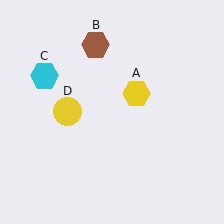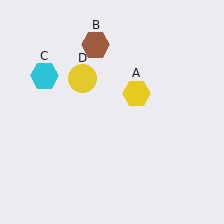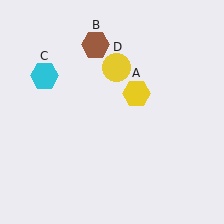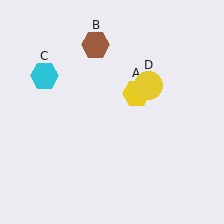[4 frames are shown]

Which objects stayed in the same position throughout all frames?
Yellow hexagon (object A) and brown hexagon (object B) and cyan hexagon (object C) remained stationary.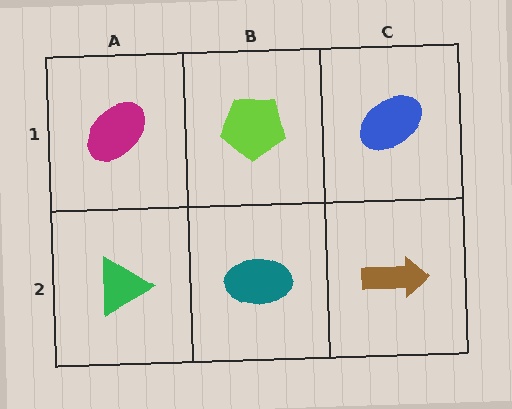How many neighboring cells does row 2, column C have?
2.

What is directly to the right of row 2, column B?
A brown arrow.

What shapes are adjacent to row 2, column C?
A blue ellipse (row 1, column C), a teal ellipse (row 2, column B).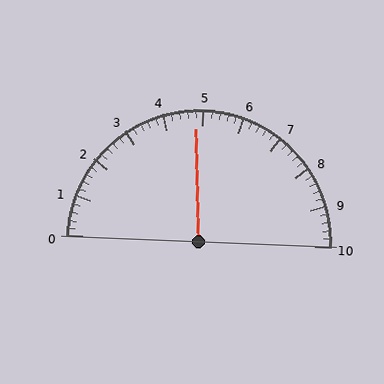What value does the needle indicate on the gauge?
The needle indicates approximately 4.8.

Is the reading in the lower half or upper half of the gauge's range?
The reading is in the lower half of the range (0 to 10).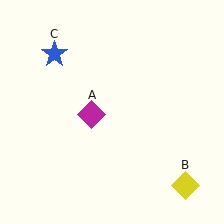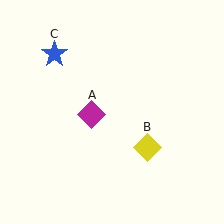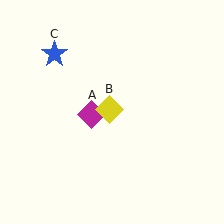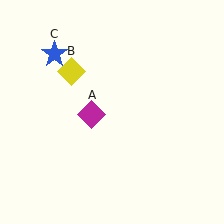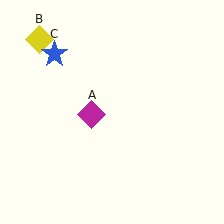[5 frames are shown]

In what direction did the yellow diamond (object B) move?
The yellow diamond (object B) moved up and to the left.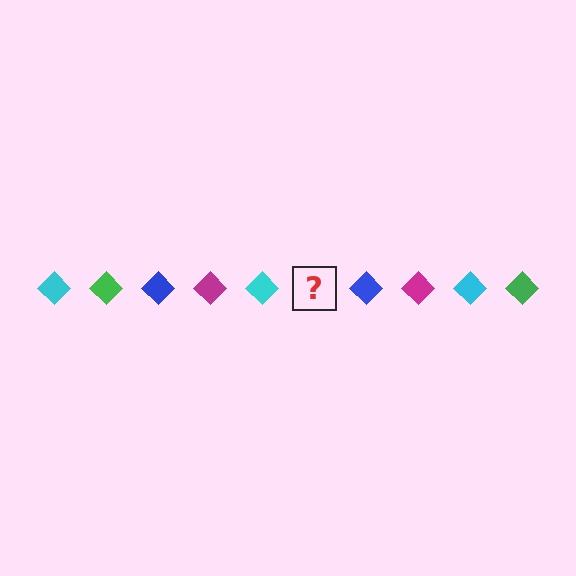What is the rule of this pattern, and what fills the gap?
The rule is that the pattern cycles through cyan, green, blue, magenta diamonds. The gap should be filled with a green diamond.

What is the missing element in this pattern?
The missing element is a green diamond.